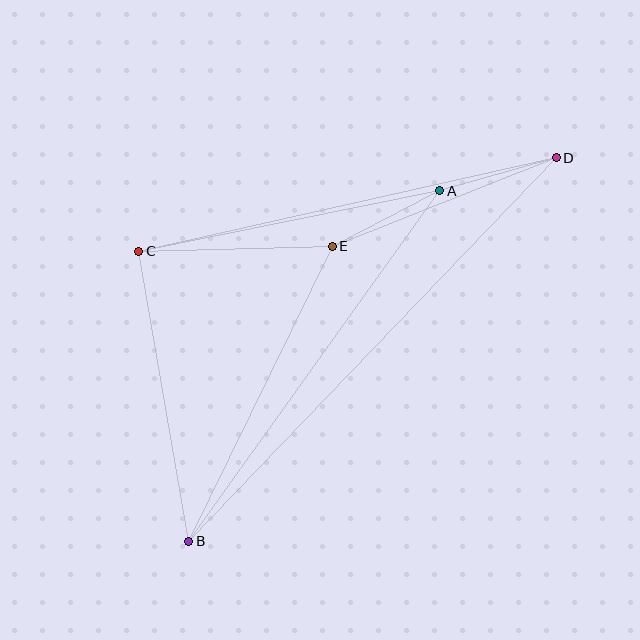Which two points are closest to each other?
Points A and E are closest to each other.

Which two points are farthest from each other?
Points B and D are farthest from each other.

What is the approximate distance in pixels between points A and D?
The distance between A and D is approximately 121 pixels.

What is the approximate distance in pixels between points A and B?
The distance between A and B is approximately 431 pixels.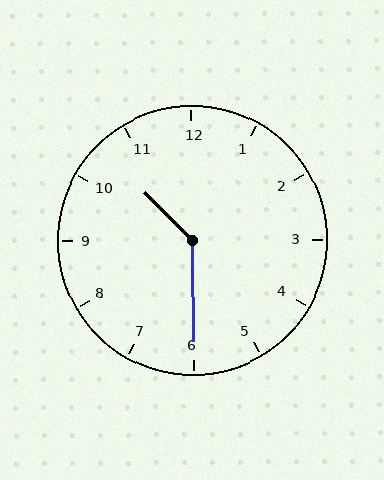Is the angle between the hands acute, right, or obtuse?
It is obtuse.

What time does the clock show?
10:30.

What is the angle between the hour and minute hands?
Approximately 135 degrees.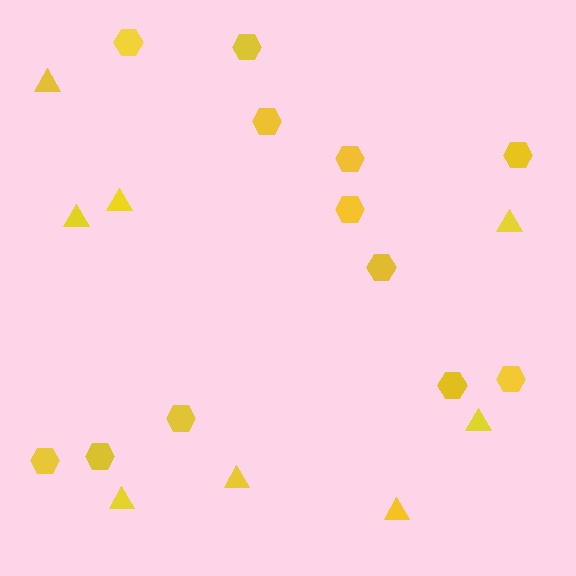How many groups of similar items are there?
There are 2 groups: one group of triangles (8) and one group of hexagons (12).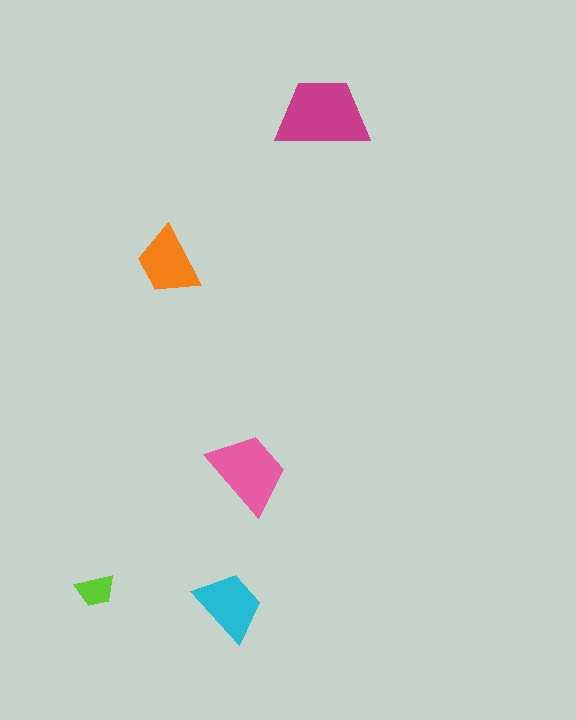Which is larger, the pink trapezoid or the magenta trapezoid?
The magenta one.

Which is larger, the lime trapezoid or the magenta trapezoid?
The magenta one.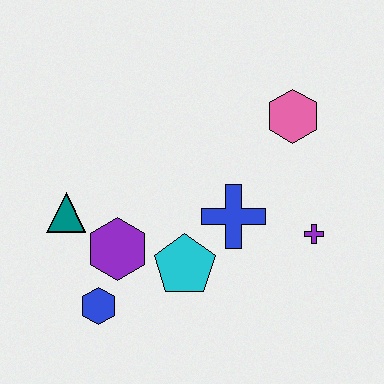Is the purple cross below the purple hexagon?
No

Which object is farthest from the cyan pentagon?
The pink hexagon is farthest from the cyan pentagon.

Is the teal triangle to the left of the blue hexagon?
Yes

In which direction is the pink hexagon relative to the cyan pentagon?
The pink hexagon is above the cyan pentagon.